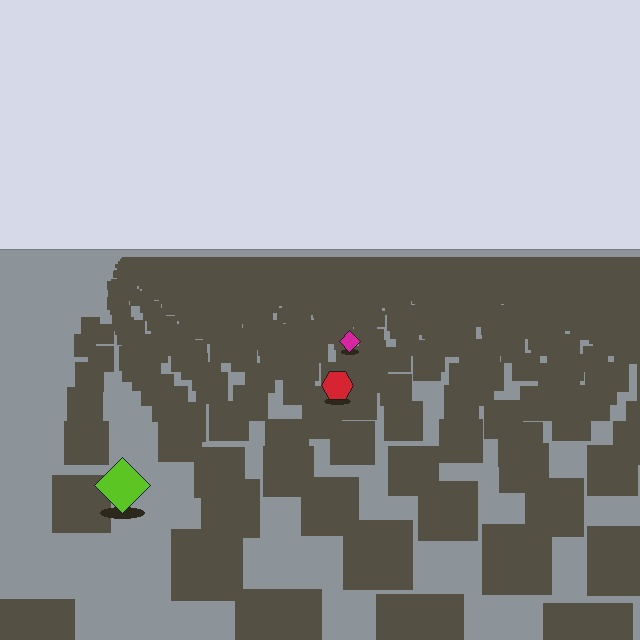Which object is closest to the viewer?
The lime diamond is closest. The texture marks near it are larger and more spread out.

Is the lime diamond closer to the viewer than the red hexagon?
Yes. The lime diamond is closer — you can tell from the texture gradient: the ground texture is coarser near it.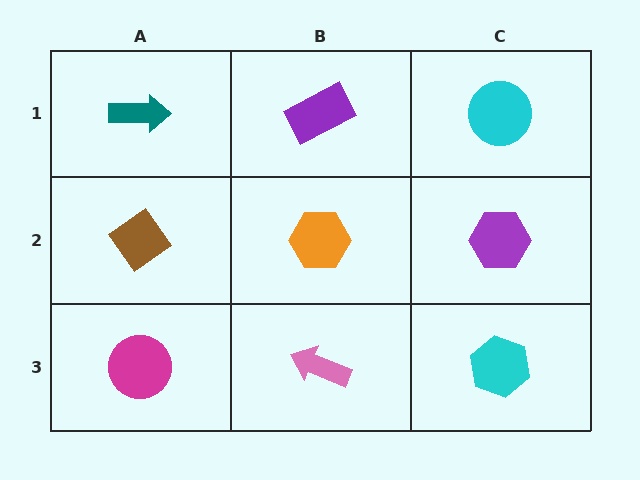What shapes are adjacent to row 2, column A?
A teal arrow (row 1, column A), a magenta circle (row 3, column A), an orange hexagon (row 2, column B).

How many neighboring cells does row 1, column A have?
2.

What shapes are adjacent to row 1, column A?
A brown diamond (row 2, column A), a purple rectangle (row 1, column B).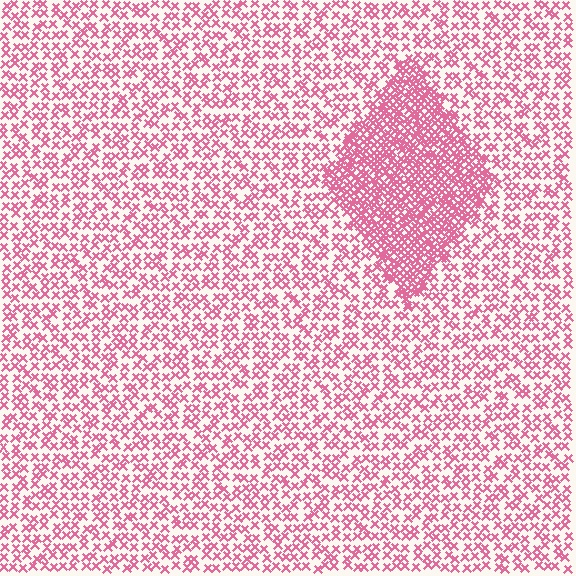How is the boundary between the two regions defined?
The boundary is defined by a change in element density (approximately 2.2x ratio). All elements are the same color, size, and shape.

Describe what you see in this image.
The image contains small pink elements arranged at two different densities. A diamond-shaped region is visible where the elements are more densely packed than the surrounding area.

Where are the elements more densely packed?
The elements are more densely packed inside the diamond boundary.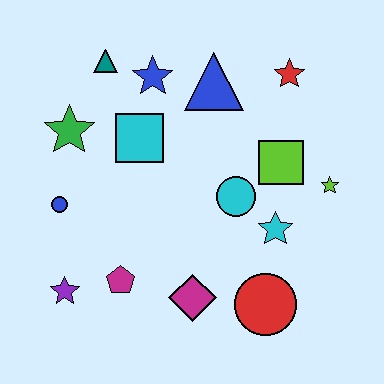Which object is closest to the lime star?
The lime square is closest to the lime star.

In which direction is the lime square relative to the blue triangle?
The lime square is below the blue triangle.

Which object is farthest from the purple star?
The red star is farthest from the purple star.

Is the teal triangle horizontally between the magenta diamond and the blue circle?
Yes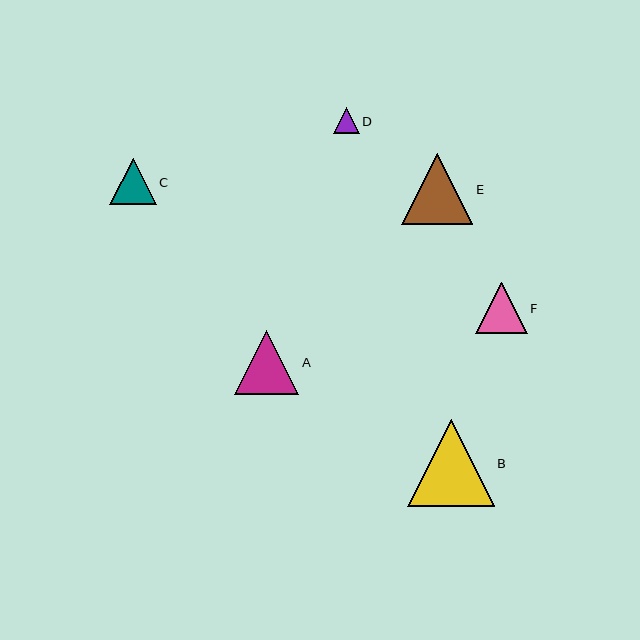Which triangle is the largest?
Triangle B is the largest with a size of approximately 87 pixels.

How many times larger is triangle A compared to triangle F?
Triangle A is approximately 1.2 times the size of triangle F.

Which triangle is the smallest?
Triangle D is the smallest with a size of approximately 26 pixels.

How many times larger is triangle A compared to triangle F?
Triangle A is approximately 1.2 times the size of triangle F.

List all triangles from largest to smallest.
From largest to smallest: B, E, A, F, C, D.